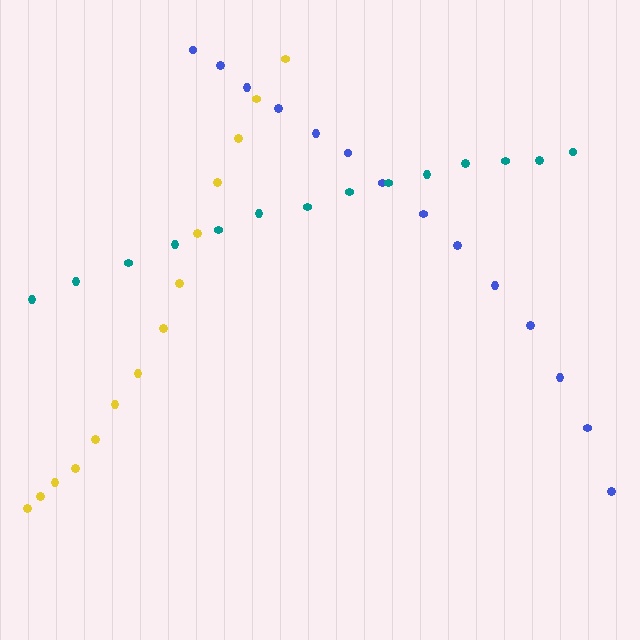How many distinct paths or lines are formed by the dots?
There are 3 distinct paths.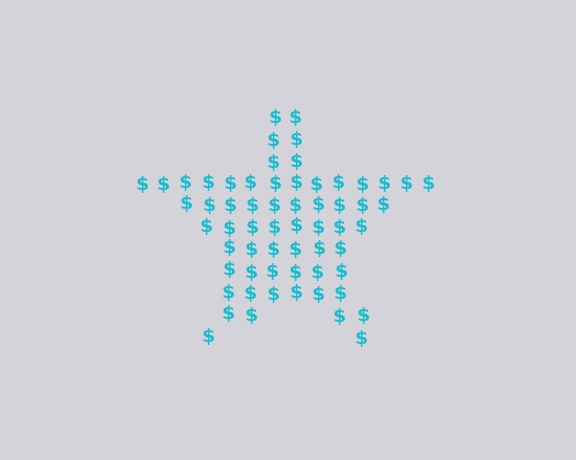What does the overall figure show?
The overall figure shows a star.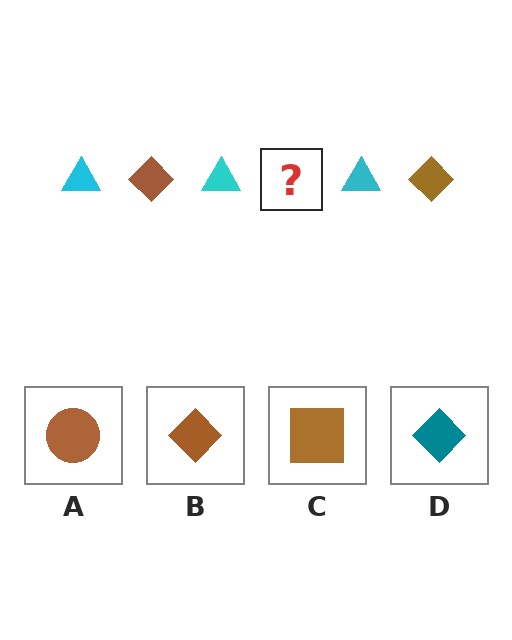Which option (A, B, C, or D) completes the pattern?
B.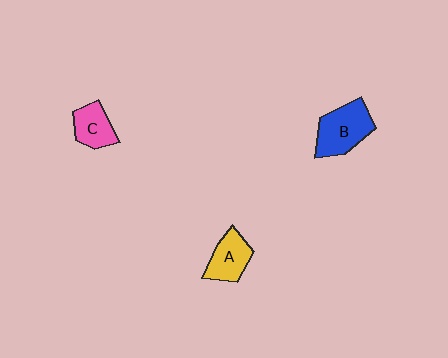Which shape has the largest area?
Shape B (blue).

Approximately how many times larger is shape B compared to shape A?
Approximately 1.4 times.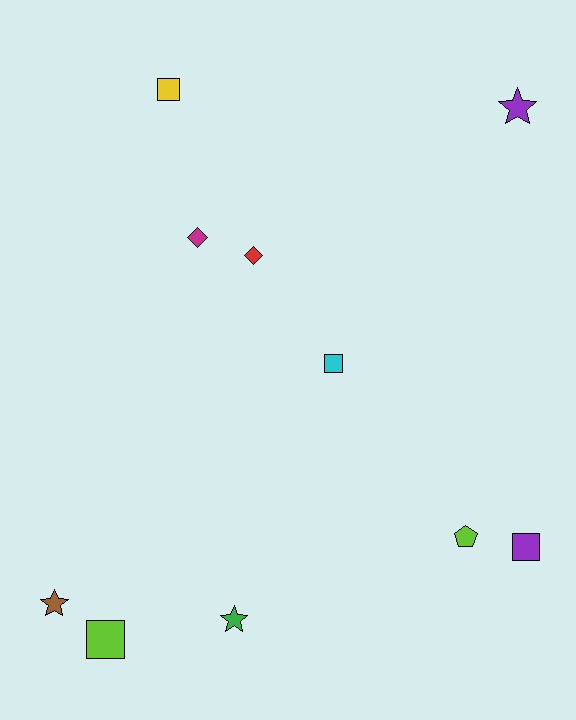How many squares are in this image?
There are 4 squares.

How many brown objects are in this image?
There is 1 brown object.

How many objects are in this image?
There are 10 objects.